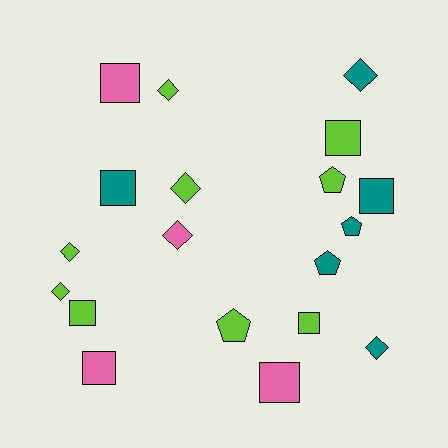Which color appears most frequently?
Lime, with 9 objects.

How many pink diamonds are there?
There is 1 pink diamond.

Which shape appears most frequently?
Square, with 8 objects.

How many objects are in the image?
There are 19 objects.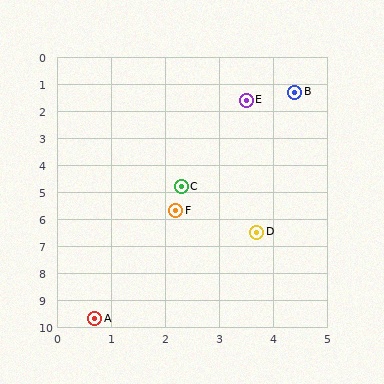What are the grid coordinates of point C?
Point C is at approximately (2.3, 4.8).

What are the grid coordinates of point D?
Point D is at approximately (3.7, 6.5).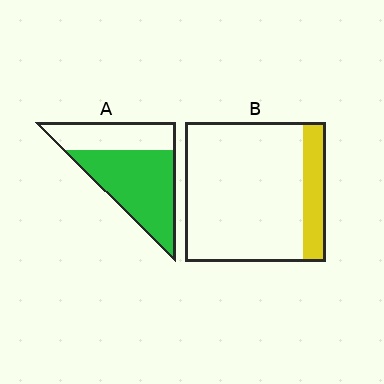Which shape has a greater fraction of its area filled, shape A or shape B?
Shape A.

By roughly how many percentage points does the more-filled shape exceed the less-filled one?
By roughly 50 percentage points (A over B).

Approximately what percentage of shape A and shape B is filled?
A is approximately 65% and B is approximately 15%.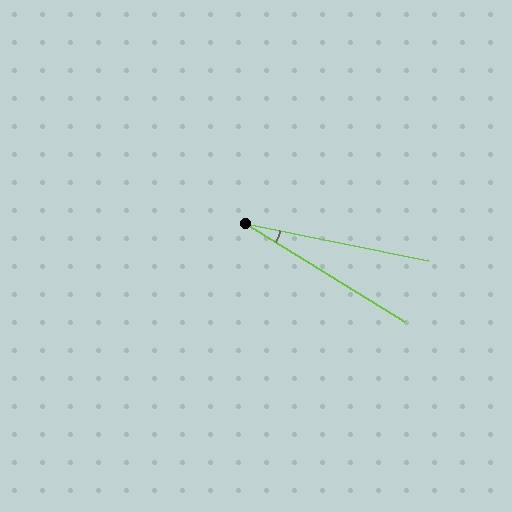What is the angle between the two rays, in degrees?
Approximately 20 degrees.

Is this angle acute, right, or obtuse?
It is acute.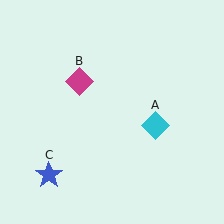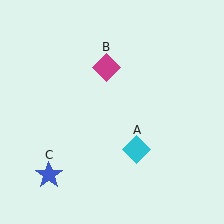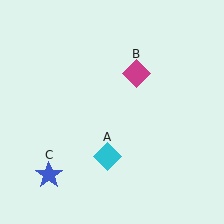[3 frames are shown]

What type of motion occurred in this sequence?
The cyan diamond (object A), magenta diamond (object B) rotated clockwise around the center of the scene.